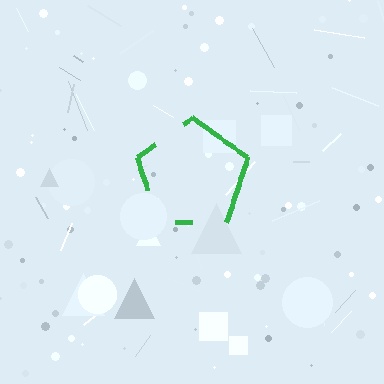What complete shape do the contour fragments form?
The contour fragments form a pentagon.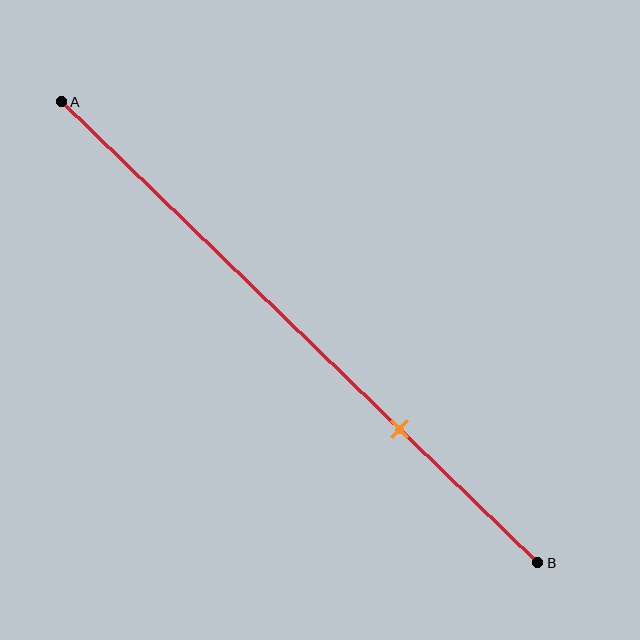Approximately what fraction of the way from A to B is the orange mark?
The orange mark is approximately 70% of the way from A to B.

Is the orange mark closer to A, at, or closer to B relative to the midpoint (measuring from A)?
The orange mark is closer to point B than the midpoint of segment AB.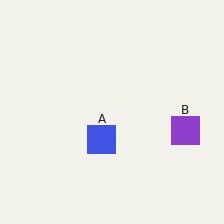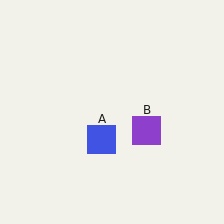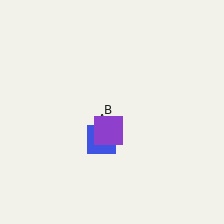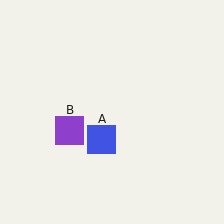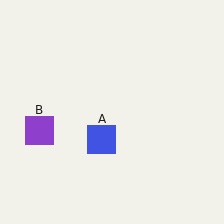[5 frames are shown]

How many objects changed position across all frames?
1 object changed position: purple square (object B).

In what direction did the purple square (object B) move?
The purple square (object B) moved left.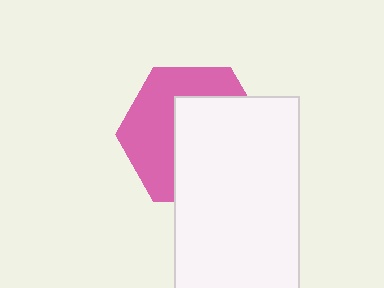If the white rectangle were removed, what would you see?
You would see the complete pink hexagon.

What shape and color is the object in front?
The object in front is a white rectangle.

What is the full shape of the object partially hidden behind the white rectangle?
The partially hidden object is a pink hexagon.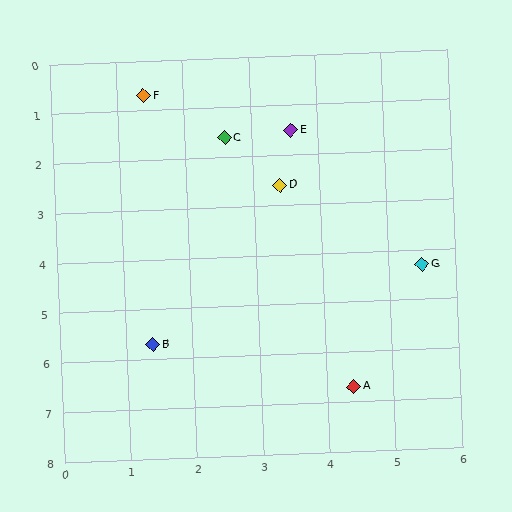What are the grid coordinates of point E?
Point E is at approximately (3.6, 1.5).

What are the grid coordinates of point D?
Point D is at approximately (3.4, 2.6).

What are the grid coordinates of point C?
Point C is at approximately (2.6, 1.6).